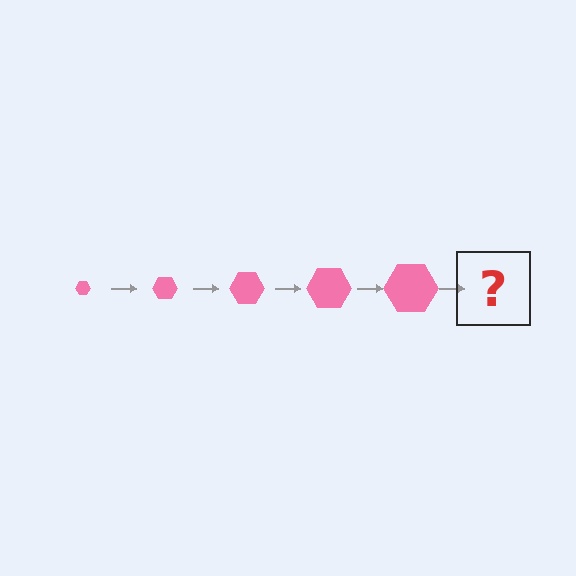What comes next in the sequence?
The next element should be a pink hexagon, larger than the previous one.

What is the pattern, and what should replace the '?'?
The pattern is that the hexagon gets progressively larger each step. The '?' should be a pink hexagon, larger than the previous one.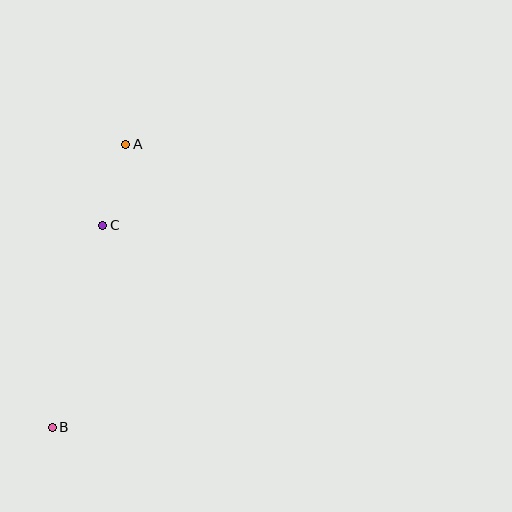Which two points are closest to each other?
Points A and C are closest to each other.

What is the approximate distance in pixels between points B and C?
The distance between B and C is approximately 208 pixels.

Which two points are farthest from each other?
Points A and B are farthest from each other.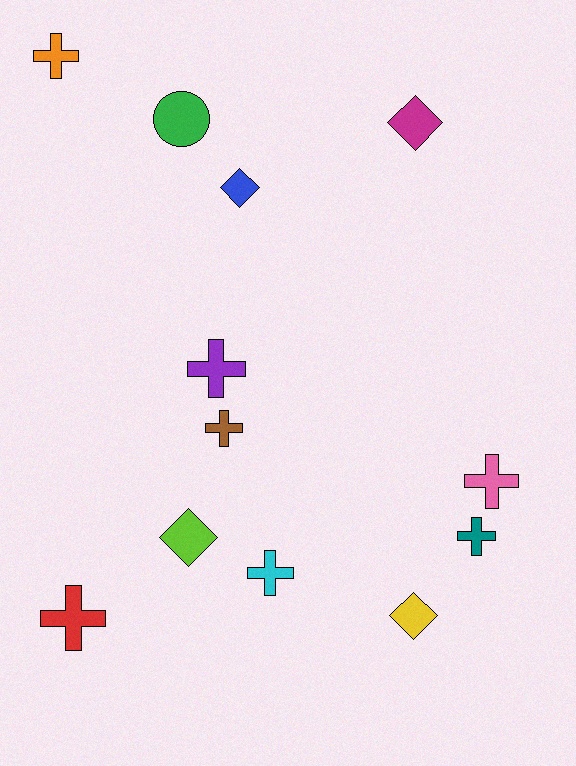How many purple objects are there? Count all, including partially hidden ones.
There is 1 purple object.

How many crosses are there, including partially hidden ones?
There are 7 crosses.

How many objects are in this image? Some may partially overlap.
There are 12 objects.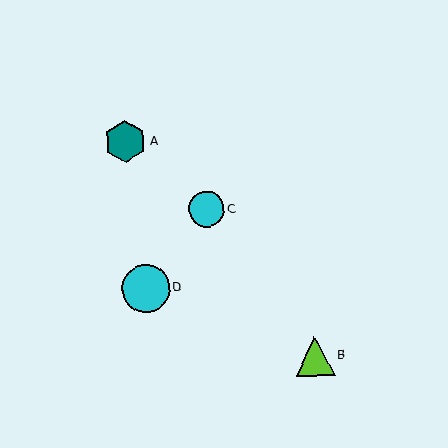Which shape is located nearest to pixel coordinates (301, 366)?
The lime triangle (labeled B) at (315, 356) is nearest to that location.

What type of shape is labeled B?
Shape B is a lime triangle.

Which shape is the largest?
The cyan circle (labeled D) is the largest.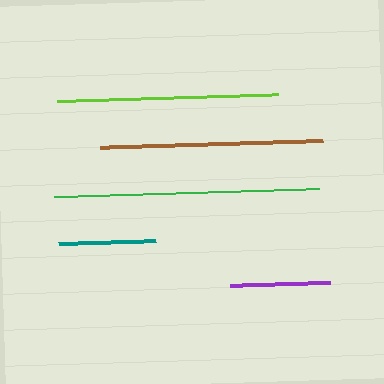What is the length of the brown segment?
The brown segment is approximately 223 pixels long.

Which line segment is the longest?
The green line is the longest at approximately 266 pixels.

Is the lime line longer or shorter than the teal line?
The lime line is longer than the teal line.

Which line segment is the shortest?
The teal line is the shortest at approximately 97 pixels.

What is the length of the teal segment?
The teal segment is approximately 97 pixels long.